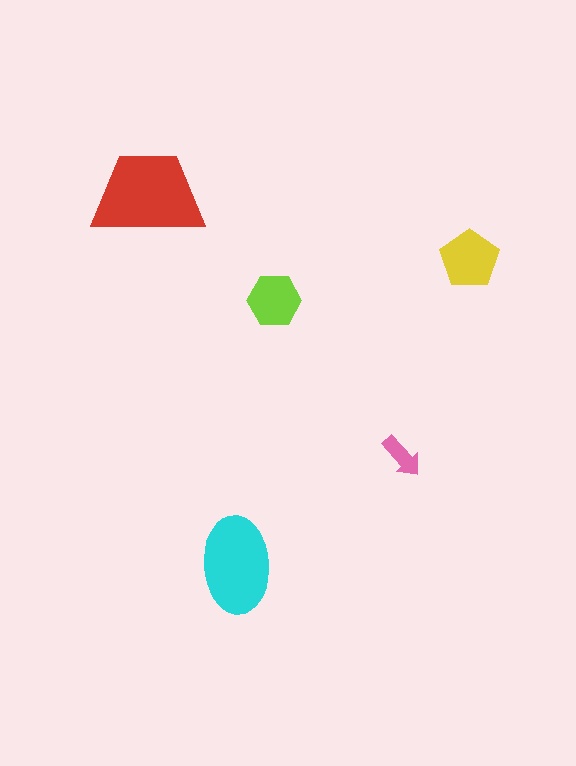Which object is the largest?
The red trapezoid.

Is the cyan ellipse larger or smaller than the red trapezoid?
Smaller.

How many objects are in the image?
There are 5 objects in the image.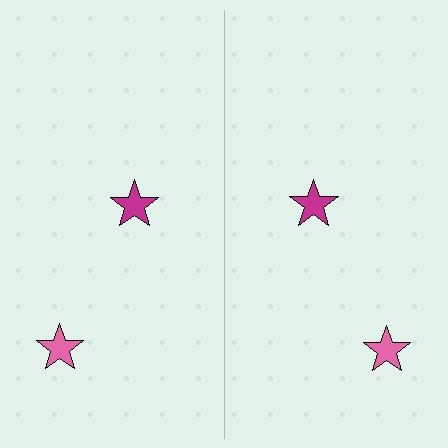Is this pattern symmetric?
Yes, this pattern has bilateral (reflection) symmetry.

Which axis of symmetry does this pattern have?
The pattern has a vertical axis of symmetry running through the center of the image.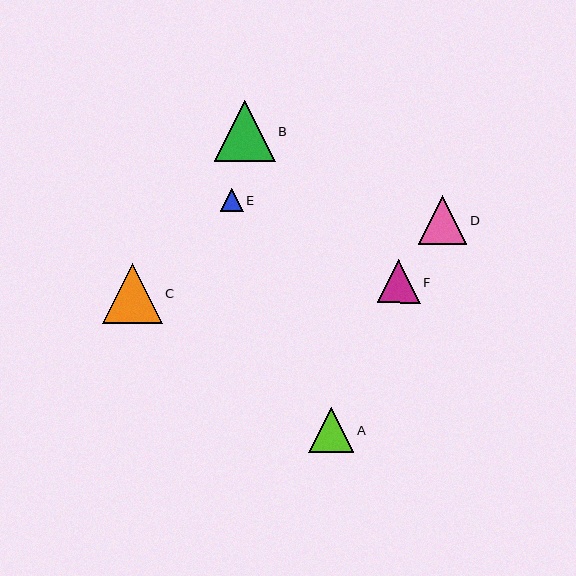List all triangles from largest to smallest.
From largest to smallest: B, C, D, A, F, E.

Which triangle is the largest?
Triangle B is the largest with a size of approximately 61 pixels.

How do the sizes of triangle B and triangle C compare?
Triangle B and triangle C are approximately the same size.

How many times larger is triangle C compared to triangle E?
Triangle C is approximately 2.6 times the size of triangle E.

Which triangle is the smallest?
Triangle E is the smallest with a size of approximately 23 pixels.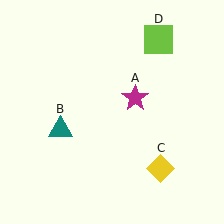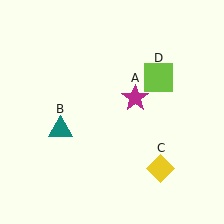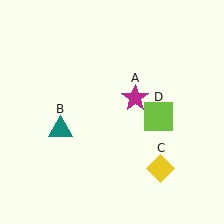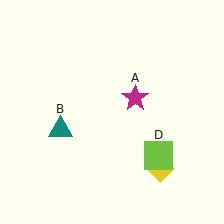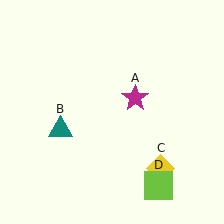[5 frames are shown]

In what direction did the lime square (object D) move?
The lime square (object D) moved down.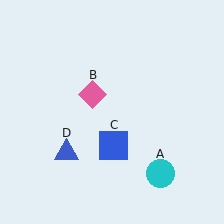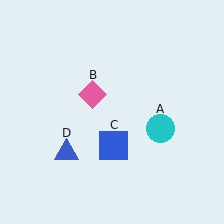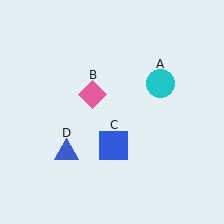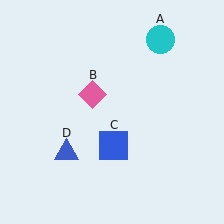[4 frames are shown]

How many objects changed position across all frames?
1 object changed position: cyan circle (object A).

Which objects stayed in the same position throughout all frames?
Pink diamond (object B) and blue square (object C) and blue triangle (object D) remained stationary.